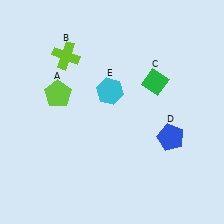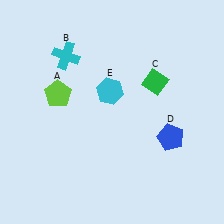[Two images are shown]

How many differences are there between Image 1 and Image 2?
There is 1 difference between the two images.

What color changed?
The cross (B) changed from lime in Image 1 to cyan in Image 2.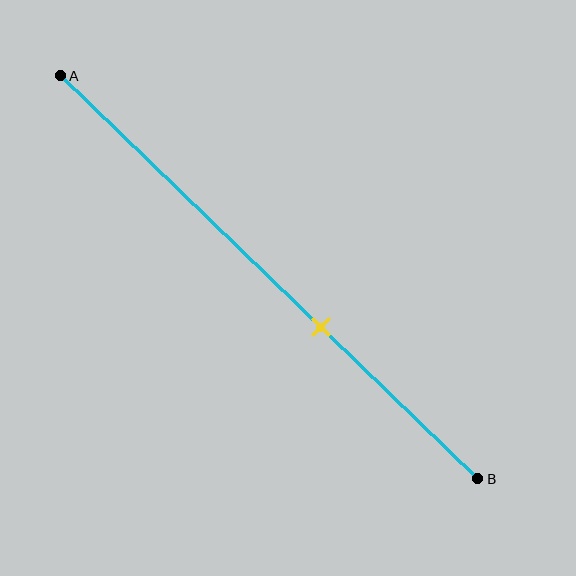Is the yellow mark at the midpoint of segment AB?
No, the mark is at about 60% from A, not at the 50% midpoint.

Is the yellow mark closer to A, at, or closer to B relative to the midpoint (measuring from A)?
The yellow mark is closer to point B than the midpoint of segment AB.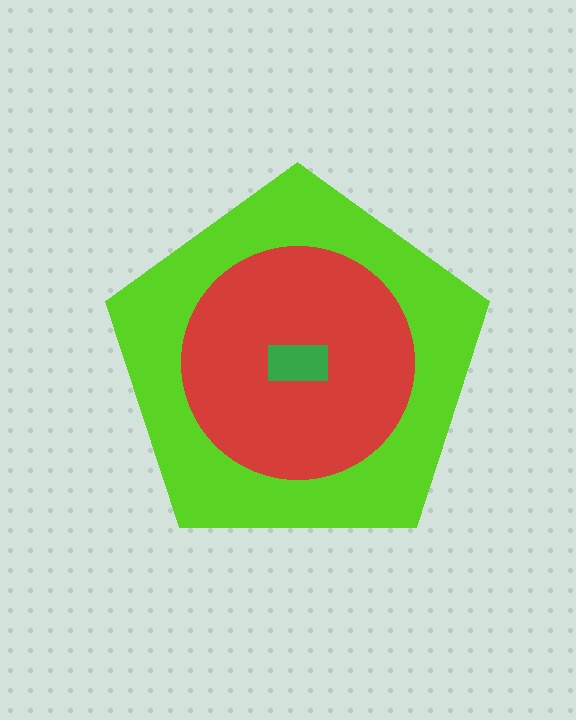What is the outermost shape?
The lime pentagon.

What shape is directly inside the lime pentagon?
The red circle.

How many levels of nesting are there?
3.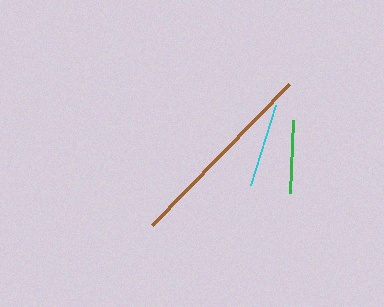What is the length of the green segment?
The green segment is approximately 73 pixels long.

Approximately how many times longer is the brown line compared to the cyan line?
The brown line is approximately 2.3 times the length of the cyan line.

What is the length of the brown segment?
The brown segment is approximately 196 pixels long.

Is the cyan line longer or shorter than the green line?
The cyan line is longer than the green line.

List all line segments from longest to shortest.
From longest to shortest: brown, cyan, green.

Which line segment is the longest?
The brown line is the longest at approximately 196 pixels.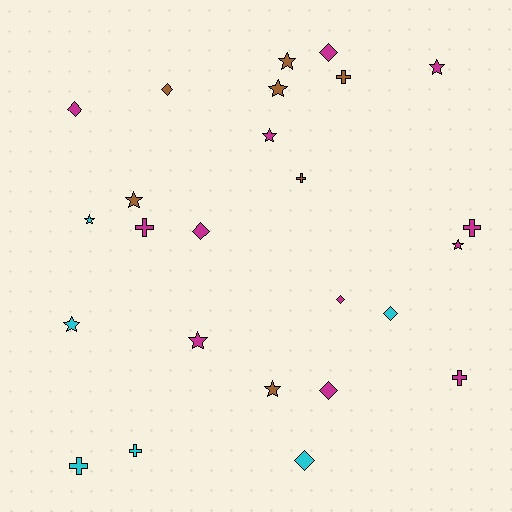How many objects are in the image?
There are 25 objects.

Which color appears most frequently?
Magenta, with 12 objects.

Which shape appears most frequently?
Star, with 10 objects.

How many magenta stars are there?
There are 4 magenta stars.